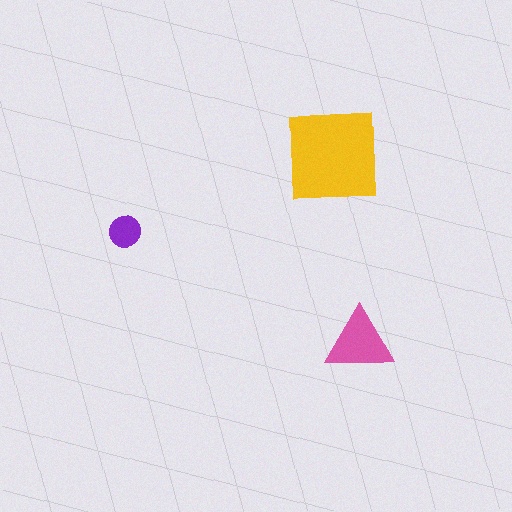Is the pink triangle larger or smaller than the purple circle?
Larger.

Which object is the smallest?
The purple circle.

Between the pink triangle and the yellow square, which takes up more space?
The yellow square.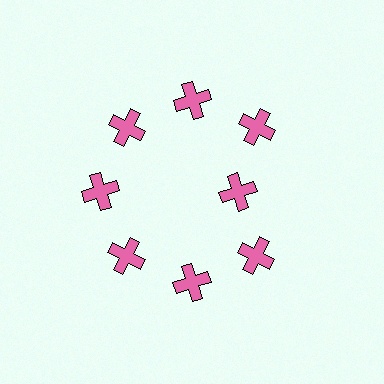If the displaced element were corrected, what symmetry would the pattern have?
It would have 8-fold rotational symmetry — the pattern would map onto itself every 45 degrees.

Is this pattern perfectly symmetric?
No. The 8 pink crosses are arranged in a ring, but one element near the 3 o'clock position is pulled inward toward the center, breaking the 8-fold rotational symmetry.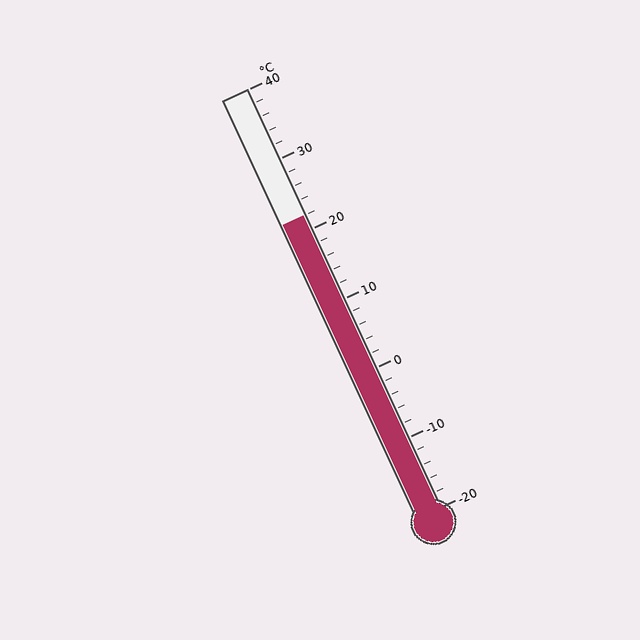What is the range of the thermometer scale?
The thermometer scale ranges from -20°C to 40°C.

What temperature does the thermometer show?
The thermometer shows approximately 22°C.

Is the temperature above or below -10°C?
The temperature is above -10°C.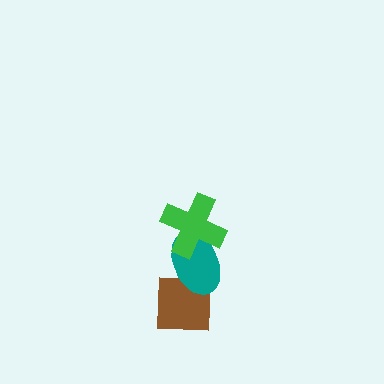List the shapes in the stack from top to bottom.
From top to bottom: the green cross, the teal ellipse, the brown square.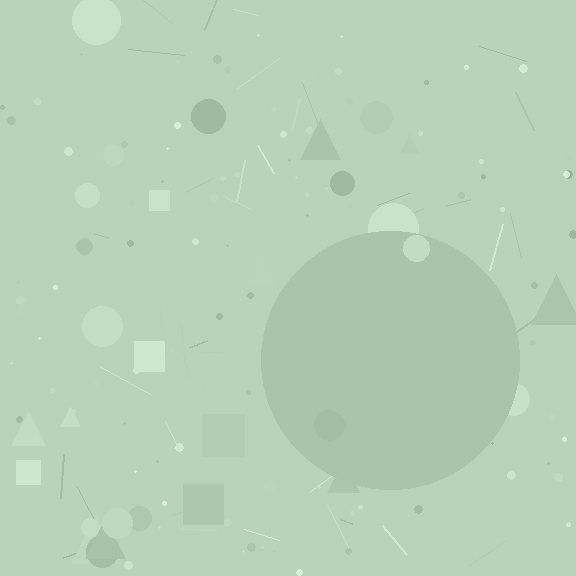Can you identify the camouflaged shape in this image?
The camouflaged shape is a circle.